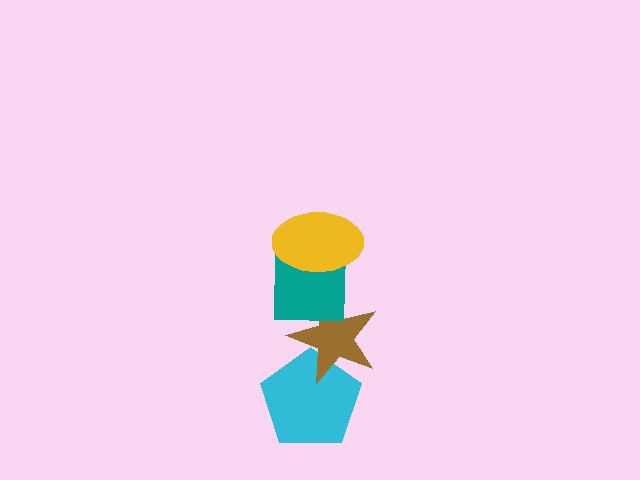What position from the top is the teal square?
The teal square is 2nd from the top.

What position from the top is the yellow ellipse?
The yellow ellipse is 1st from the top.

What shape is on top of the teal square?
The yellow ellipse is on top of the teal square.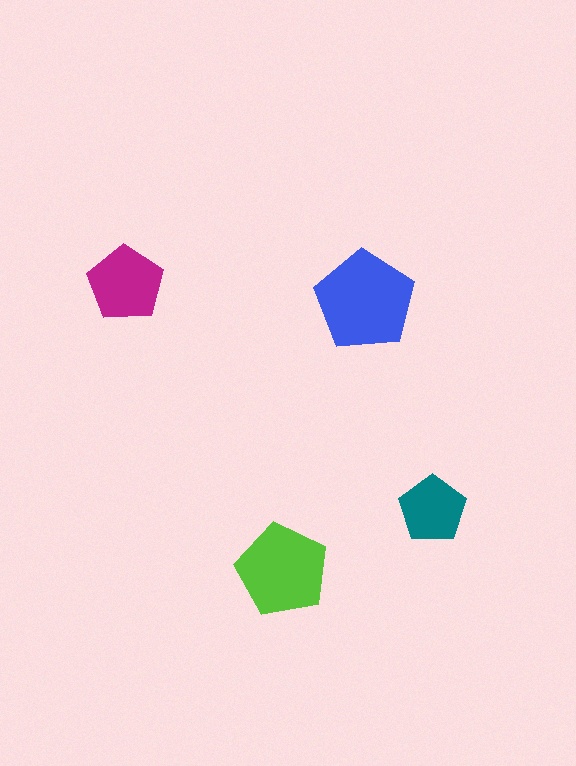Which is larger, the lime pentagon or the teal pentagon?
The lime one.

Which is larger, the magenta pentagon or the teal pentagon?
The magenta one.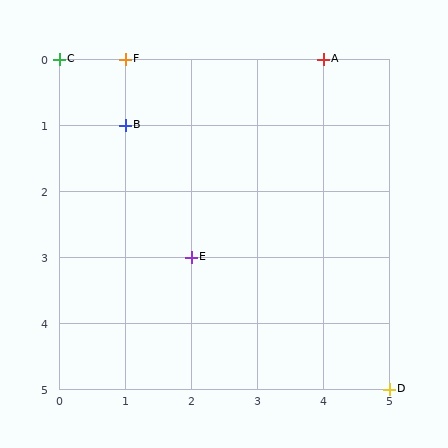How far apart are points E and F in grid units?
Points E and F are 1 column and 3 rows apart (about 3.2 grid units diagonally).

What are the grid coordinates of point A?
Point A is at grid coordinates (4, 0).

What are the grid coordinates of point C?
Point C is at grid coordinates (0, 0).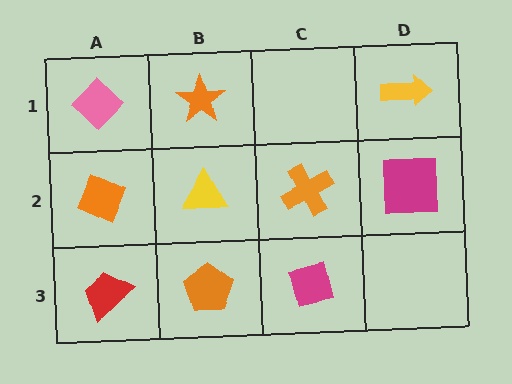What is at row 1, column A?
A pink diamond.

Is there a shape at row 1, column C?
No, that cell is empty.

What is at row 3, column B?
An orange pentagon.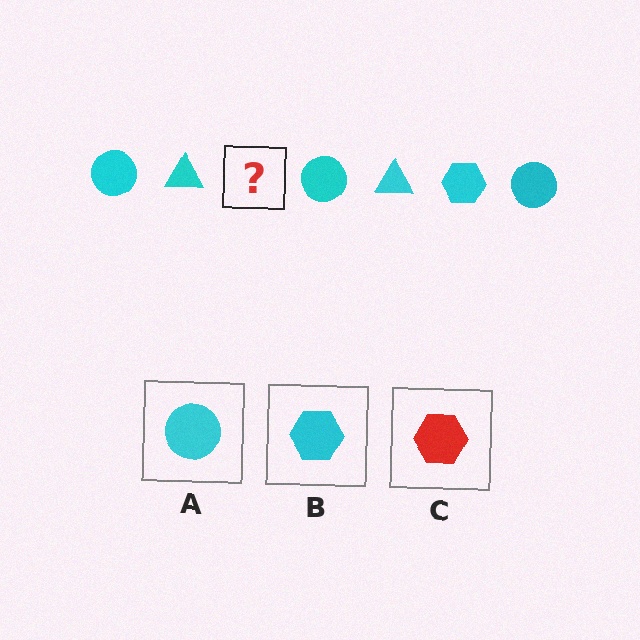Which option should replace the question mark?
Option B.